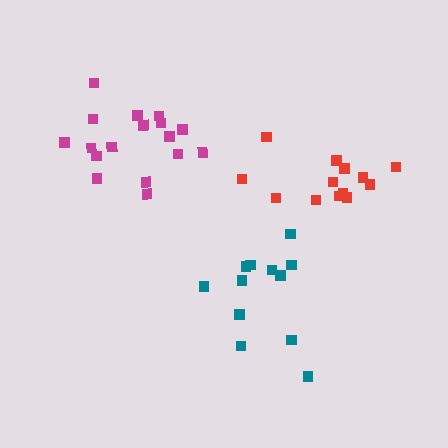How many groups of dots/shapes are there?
There are 3 groups.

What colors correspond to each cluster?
The clusters are colored: teal, magenta, red.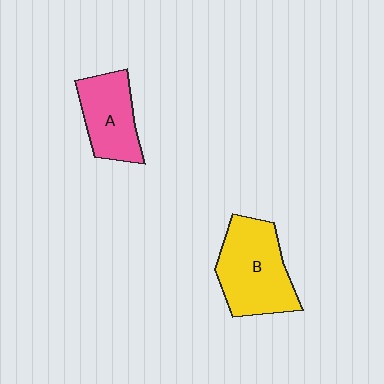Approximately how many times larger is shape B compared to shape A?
Approximately 1.4 times.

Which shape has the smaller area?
Shape A (pink).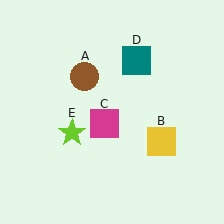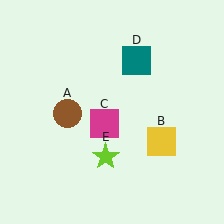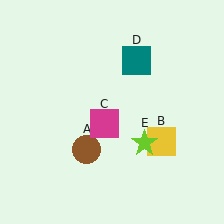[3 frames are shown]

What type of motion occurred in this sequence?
The brown circle (object A), lime star (object E) rotated counterclockwise around the center of the scene.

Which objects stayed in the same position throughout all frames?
Yellow square (object B) and magenta square (object C) and teal square (object D) remained stationary.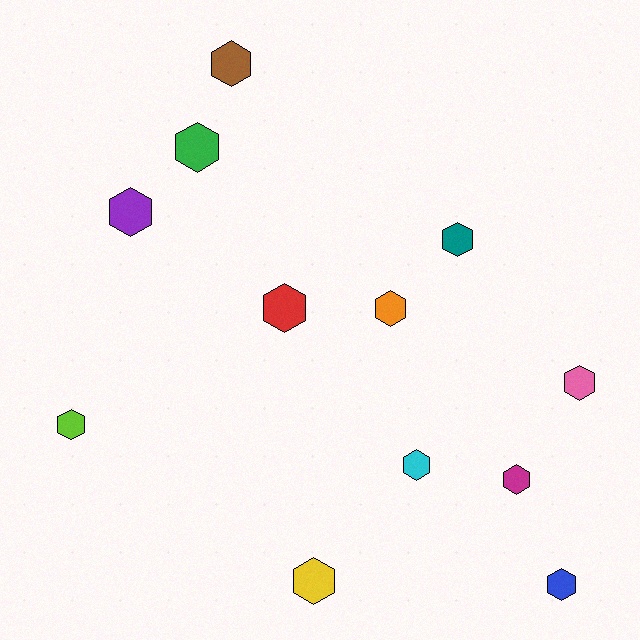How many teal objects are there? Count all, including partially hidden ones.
There is 1 teal object.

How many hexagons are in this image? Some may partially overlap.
There are 12 hexagons.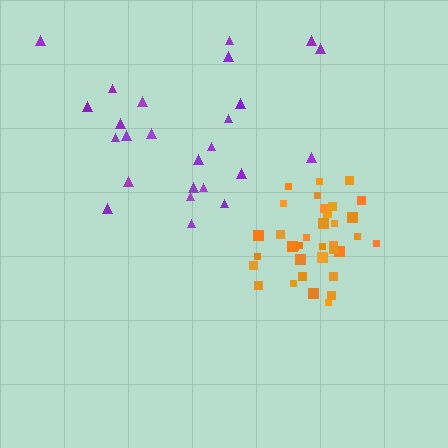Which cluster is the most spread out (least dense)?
Purple.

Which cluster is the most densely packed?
Orange.